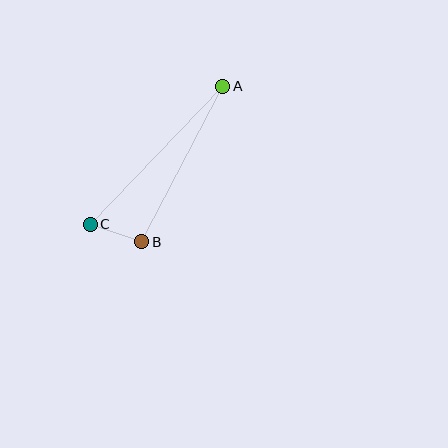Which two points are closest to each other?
Points B and C are closest to each other.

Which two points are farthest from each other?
Points A and C are farthest from each other.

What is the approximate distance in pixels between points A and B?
The distance between A and B is approximately 175 pixels.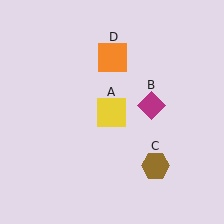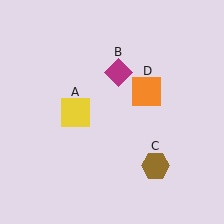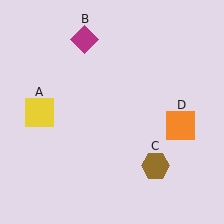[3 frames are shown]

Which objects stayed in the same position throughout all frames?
Brown hexagon (object C) remained stationary.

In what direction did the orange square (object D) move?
The orange square (object D) moved down and to the right.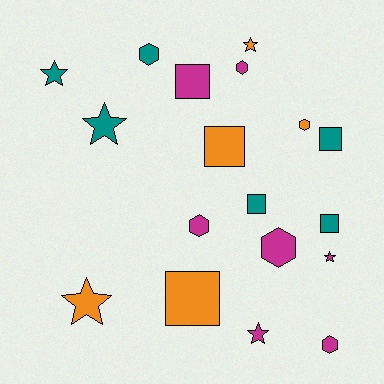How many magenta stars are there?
There are 2 magenta stars.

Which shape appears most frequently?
Star, with 6 objects.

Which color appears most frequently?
Magenta, with 7 objects.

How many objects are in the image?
There are 18 objects.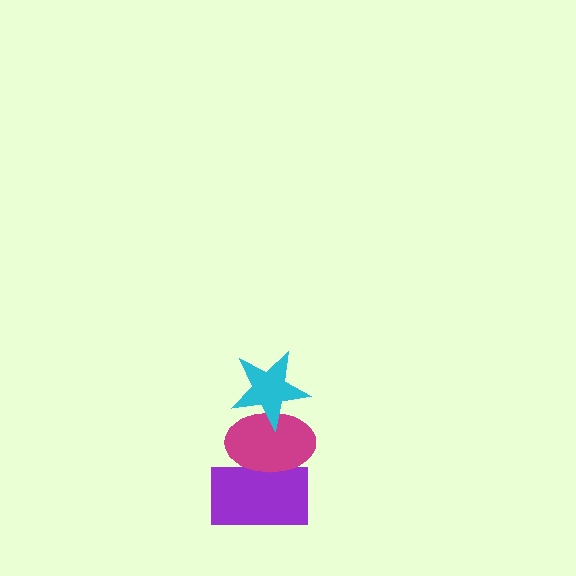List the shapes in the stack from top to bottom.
From top to bottom: the cyan star, the magenta ellipse, the purple rectangle.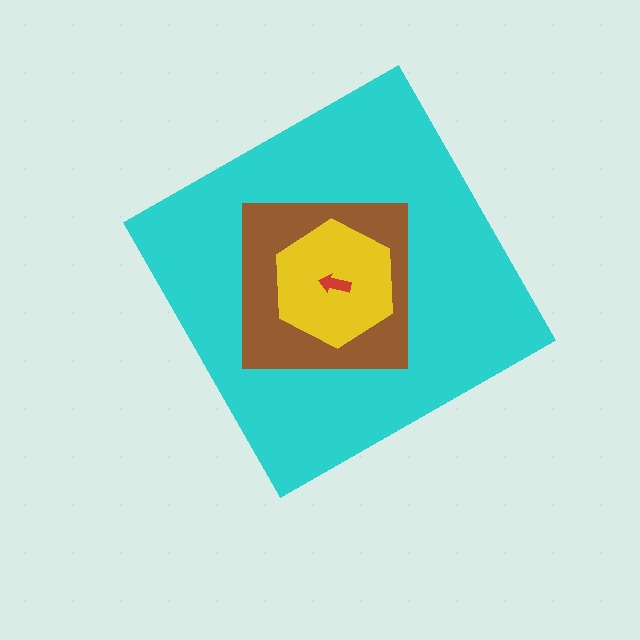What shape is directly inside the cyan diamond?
The brown square.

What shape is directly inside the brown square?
The yellow hexagon.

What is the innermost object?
The red arrow.